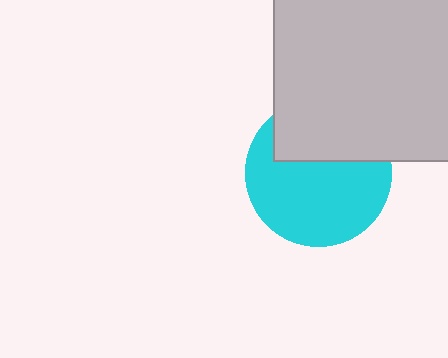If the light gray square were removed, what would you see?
You would see the complete cyan circle.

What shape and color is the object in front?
The object in front is a light gray square.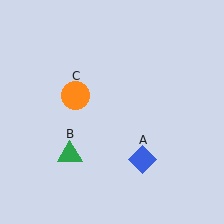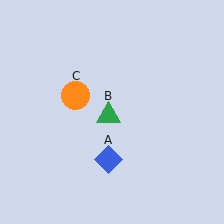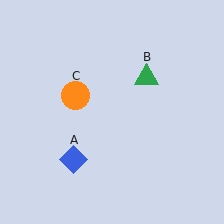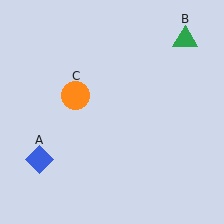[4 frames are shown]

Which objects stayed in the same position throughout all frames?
Orange circle (object C) remained stationary.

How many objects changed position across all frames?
2 objects changed position: blue diamond (object A), green triangle (object B).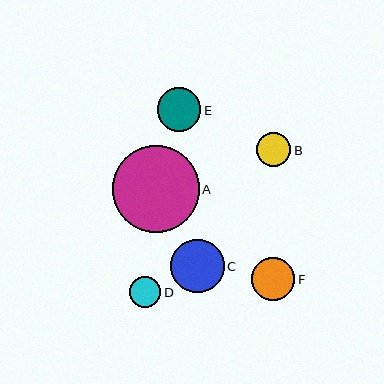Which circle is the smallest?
Circle D is the smallest with a size of approximately 31 pixels.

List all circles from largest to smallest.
From largest to smallest: A, C, E, F, B, D.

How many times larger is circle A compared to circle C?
Circle A is approximately 1.6 times the size of circle C.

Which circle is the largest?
Circle A is the largest with a size of approximately 87 pixels.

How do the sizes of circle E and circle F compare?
Circle E and circle F are approximately the same size.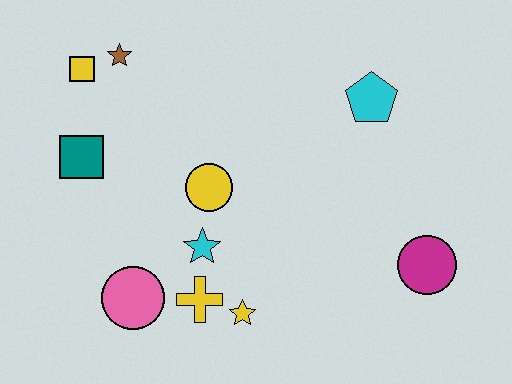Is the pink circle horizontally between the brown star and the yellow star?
Yes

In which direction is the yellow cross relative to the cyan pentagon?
The yellow cross is below the cyan pentagon.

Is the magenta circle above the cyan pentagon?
No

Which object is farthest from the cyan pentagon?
The pink circle is farthest from the cyan pentagon.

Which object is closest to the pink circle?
The yellow cross is closest to the pink circle.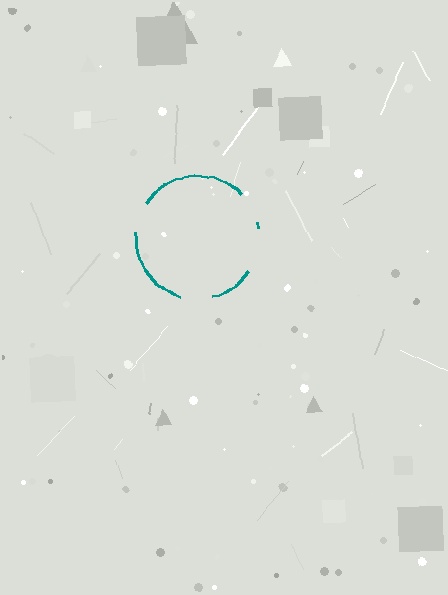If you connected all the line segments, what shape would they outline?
They would outline a circle.